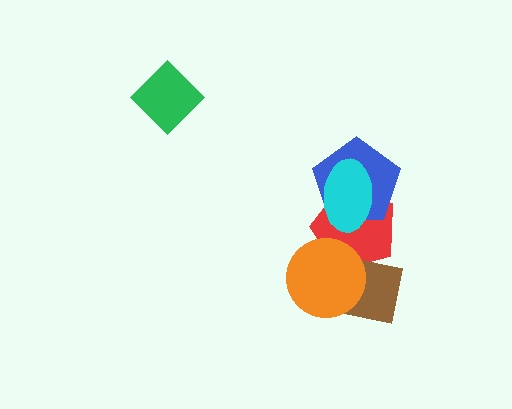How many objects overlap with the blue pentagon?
2 objects overlap with the blue pentagon.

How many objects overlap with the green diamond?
0 objects overlap with the green diamond.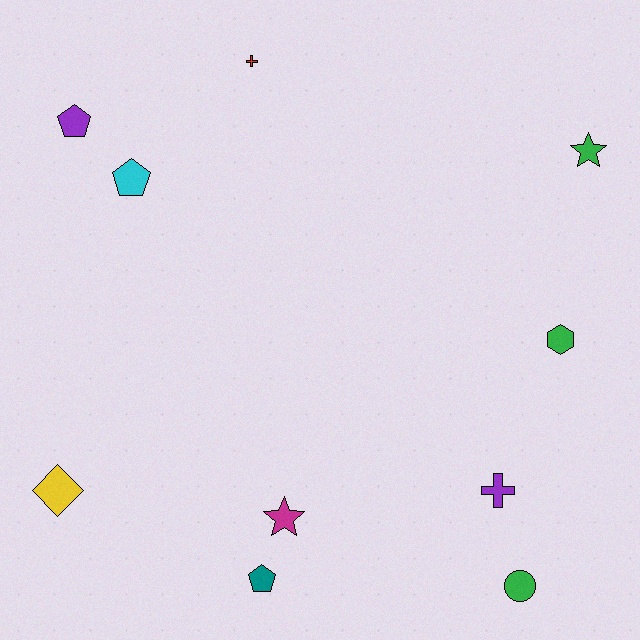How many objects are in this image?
There are 10 objects.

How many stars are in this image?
There are 2 stars.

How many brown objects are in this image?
There are no brown objects.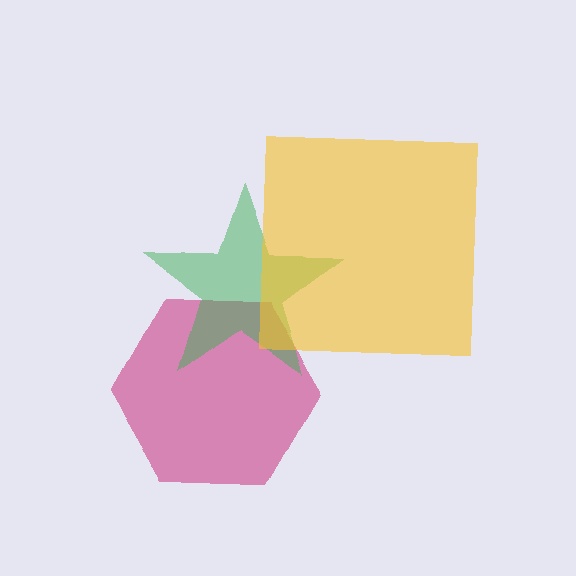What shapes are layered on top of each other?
The layered shapes are: a magenta hexagon, a green star, a yellow square.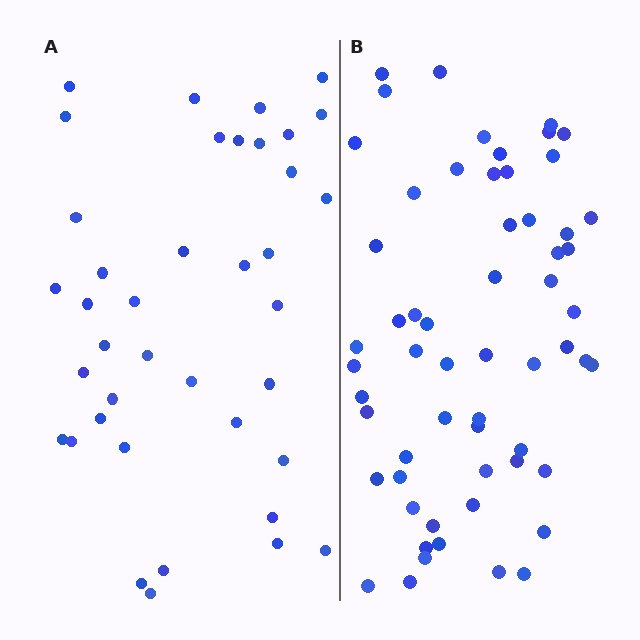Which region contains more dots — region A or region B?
Region B (the right region) has more dots.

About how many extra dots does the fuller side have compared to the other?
Region B has approximately 20 more dots than region A.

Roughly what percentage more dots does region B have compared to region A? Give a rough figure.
About 50% more.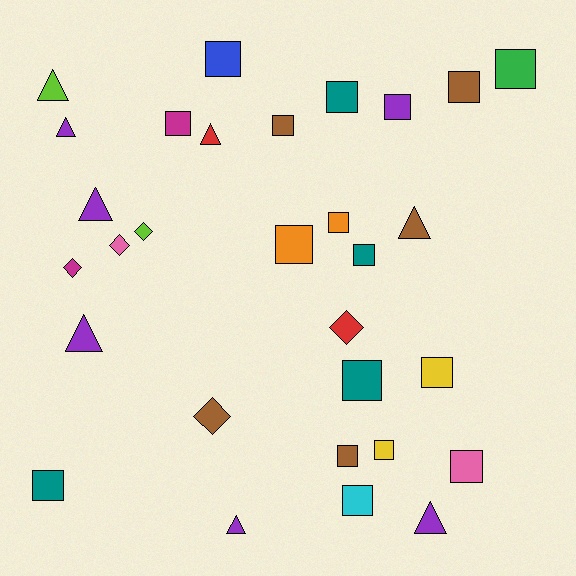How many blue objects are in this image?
There is 1 blue object.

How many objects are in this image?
There are 30 objects.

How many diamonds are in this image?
There are 5 diamonds.